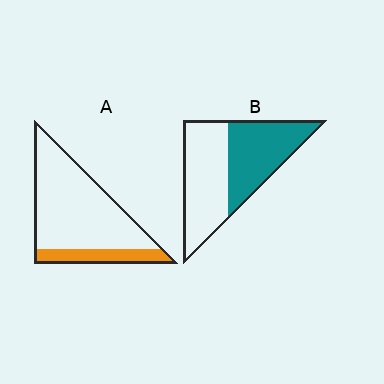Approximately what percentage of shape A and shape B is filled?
A is approximately 20% and B is approximately 45%.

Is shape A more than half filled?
No.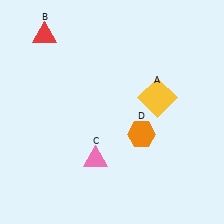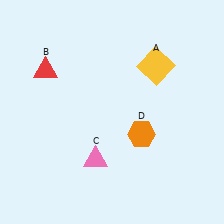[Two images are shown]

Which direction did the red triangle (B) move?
The red triangle (B) moved down.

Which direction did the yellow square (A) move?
The yellow square (A) moved up.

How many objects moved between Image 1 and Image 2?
2 objects moved between the two images.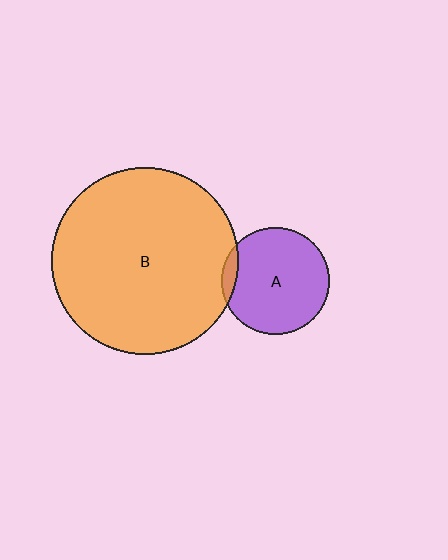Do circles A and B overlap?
Yes.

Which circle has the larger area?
Circle B (orange).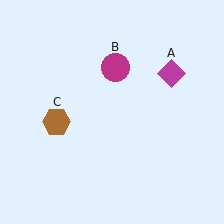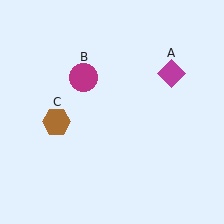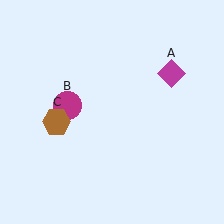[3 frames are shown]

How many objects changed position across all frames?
1 object changed position: magenta circle (object B).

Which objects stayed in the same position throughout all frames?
Magenta diamond (object A) and brown hexagon (object C) remained stationary.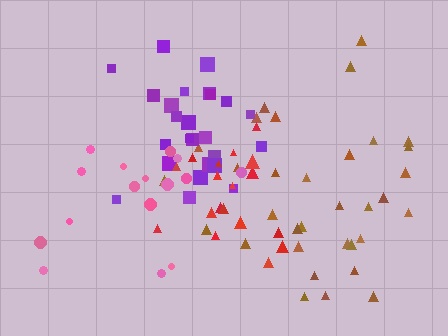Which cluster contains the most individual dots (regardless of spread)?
Brown (33).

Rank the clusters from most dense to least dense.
red, purple, brown, pink.